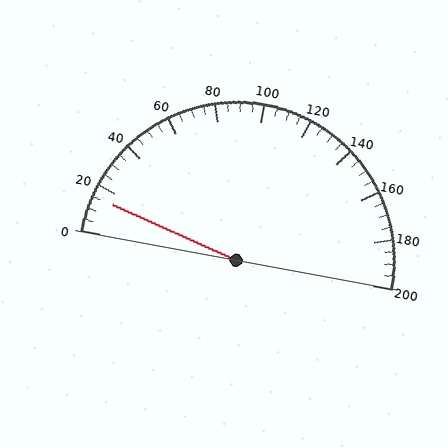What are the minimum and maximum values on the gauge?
The gauge ranges from 0 to 200.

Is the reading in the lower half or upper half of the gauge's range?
The reading is in the lower half of the range (0 to 200).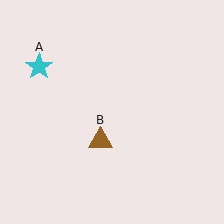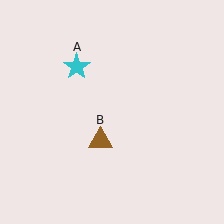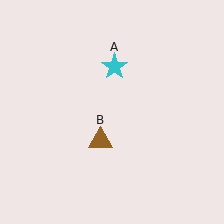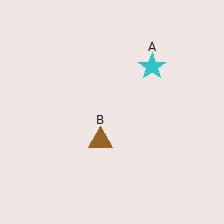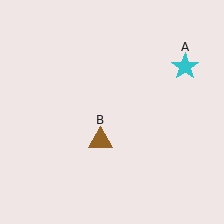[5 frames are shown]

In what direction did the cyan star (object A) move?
The cyan star (object A) moved right.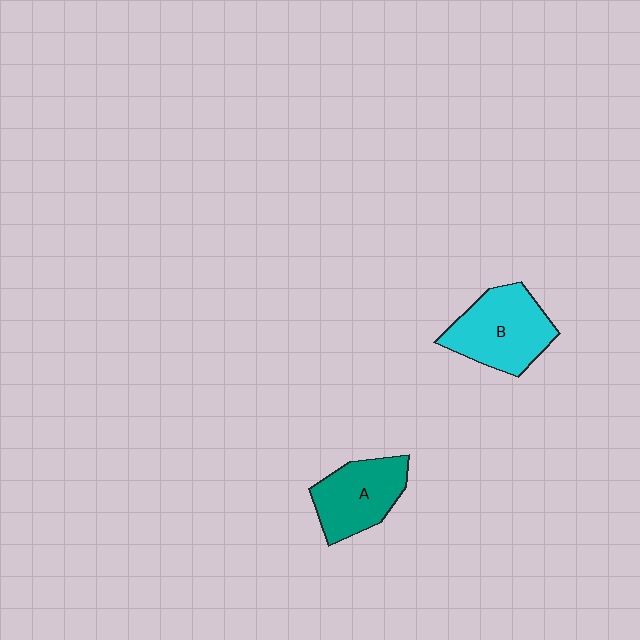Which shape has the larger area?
Shape B (cyan).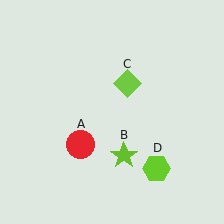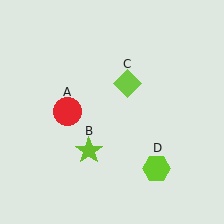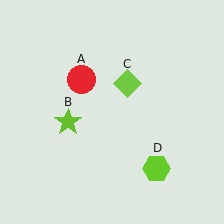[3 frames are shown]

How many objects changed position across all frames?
2 objects changed position: red circle (object A), lime star (object B).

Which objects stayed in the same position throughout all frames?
Lime diamond (object C) and lime hexagon (object D) remained stationary.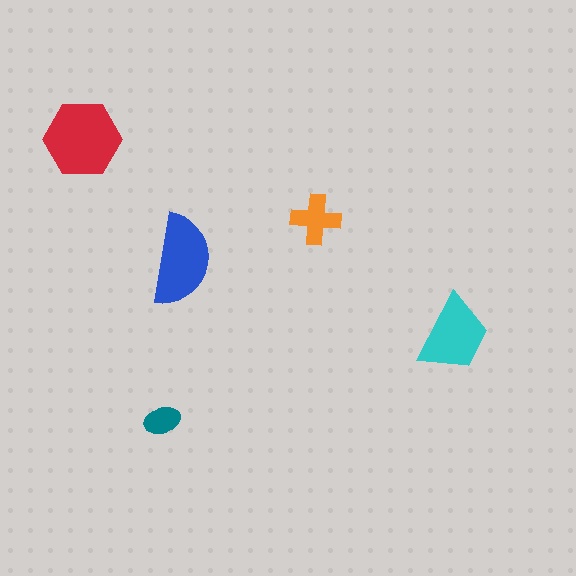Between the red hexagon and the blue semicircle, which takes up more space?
The red hexagon.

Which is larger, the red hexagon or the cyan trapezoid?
The red hexagon.